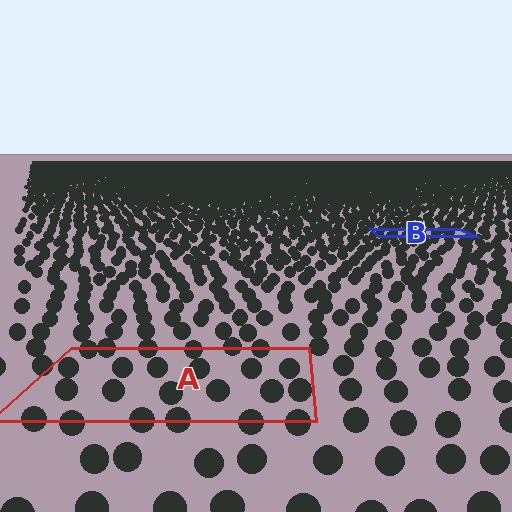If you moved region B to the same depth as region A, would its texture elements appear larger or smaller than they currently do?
They would appear larger. At a closer depth, the same texture elements are projected at a bigger on-screen size.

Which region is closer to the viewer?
Region A is closer. The texture elements there are larger and more spread out.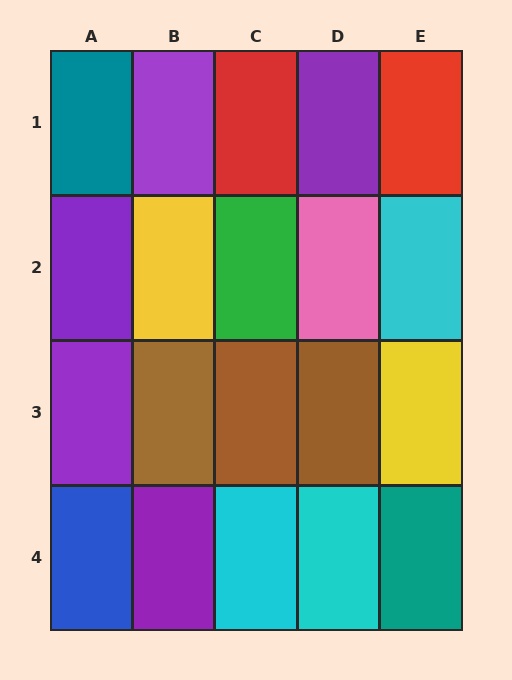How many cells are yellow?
2 cells are yellow.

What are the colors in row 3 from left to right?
Purple, brown, brown, brown, yellow.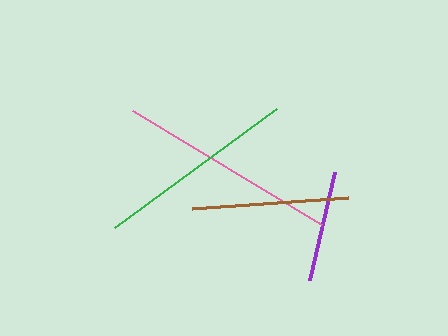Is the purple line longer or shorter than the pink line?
The pink line is longer than the purple line.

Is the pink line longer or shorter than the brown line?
The pink line is longer than the brown line.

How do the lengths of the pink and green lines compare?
The pink and green lines are approximately the same length.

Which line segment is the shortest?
The purple line is the shortest at approximately 110 pixels.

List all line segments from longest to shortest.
From longest to shortest: pink, green, brown, purple.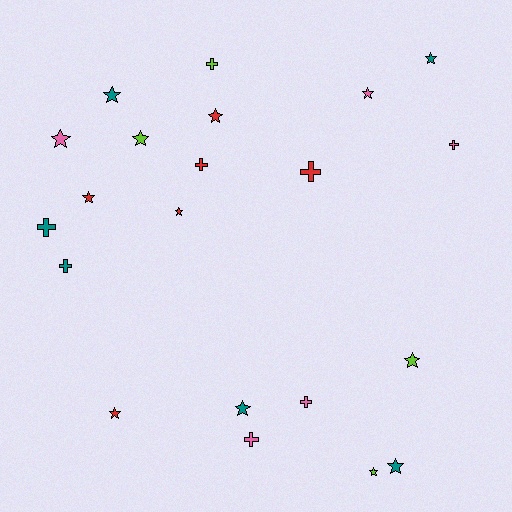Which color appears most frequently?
Teal, with 6 objects.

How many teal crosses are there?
There are 2 teal crosses.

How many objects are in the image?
There are 21 objects.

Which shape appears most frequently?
Star, with 13 objects.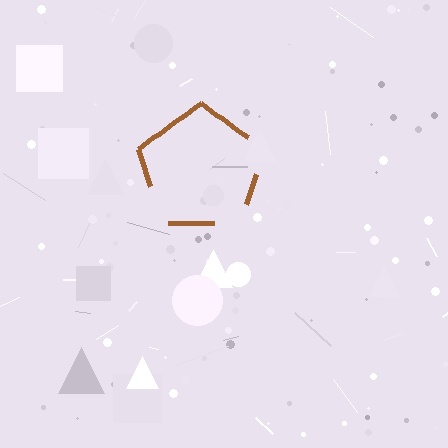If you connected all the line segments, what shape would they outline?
They would outline a pentagon.